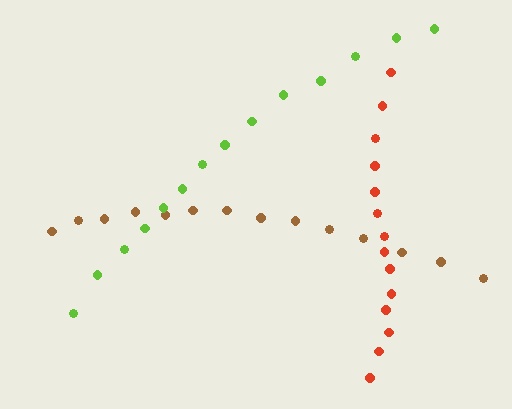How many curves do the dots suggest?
There are 3 distinct paths.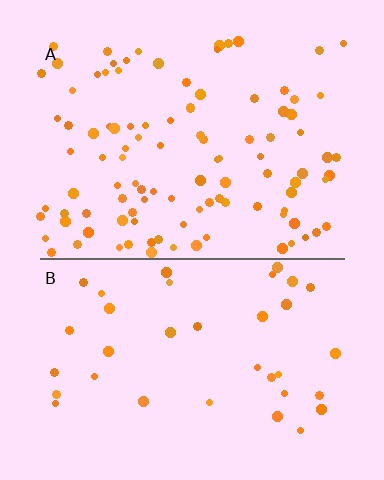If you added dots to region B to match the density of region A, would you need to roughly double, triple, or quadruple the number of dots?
Approximately triple.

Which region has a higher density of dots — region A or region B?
A (the top).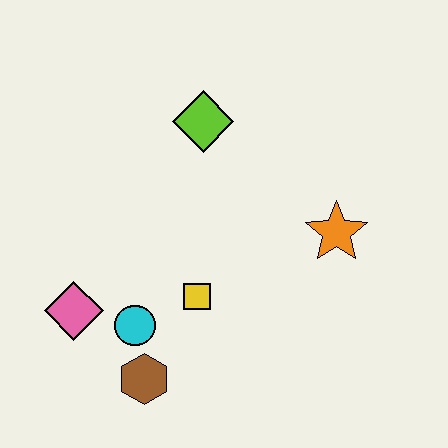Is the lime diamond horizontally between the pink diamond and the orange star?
Yes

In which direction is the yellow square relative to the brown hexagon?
The yellow square is above the brown hexagon.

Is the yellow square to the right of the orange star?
No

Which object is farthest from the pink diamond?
The orange star is farthest from the pink diamond.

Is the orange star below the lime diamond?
Yes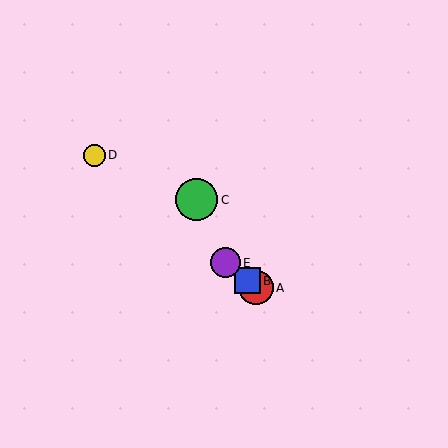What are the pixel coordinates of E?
Object E is at (225, 263).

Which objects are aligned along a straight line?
Objects A, B, D, E are aligned along a straight line.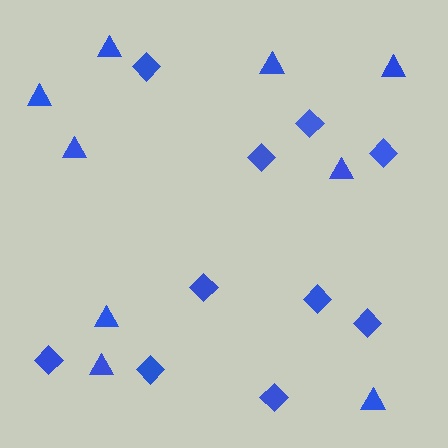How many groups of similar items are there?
There are 2 groups: one group of diamonds (10) and one group of triangles (9).